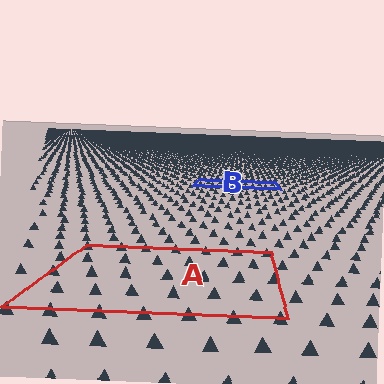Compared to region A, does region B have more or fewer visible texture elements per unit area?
Region B has more texture elements per unit area — they are packed more densely because it is farther away.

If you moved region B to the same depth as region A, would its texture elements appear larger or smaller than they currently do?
They would appear larger. At a closer depth, the same texture elements are projected at a bigger on-screen size.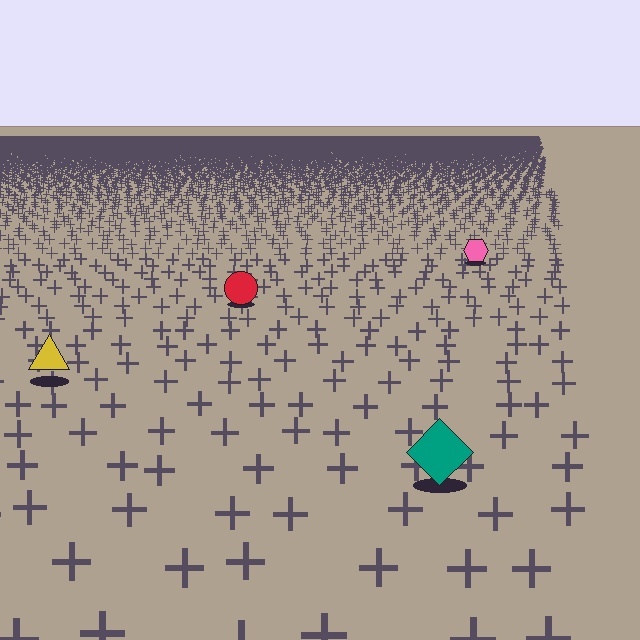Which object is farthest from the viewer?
The pink hexagon is farthest from the viewer. It appears smaller and the ground texture around it is denser.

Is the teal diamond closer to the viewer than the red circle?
Yes. The teal diamond is closer — you can tell from the texture gradient: the ground texture is coarser near it.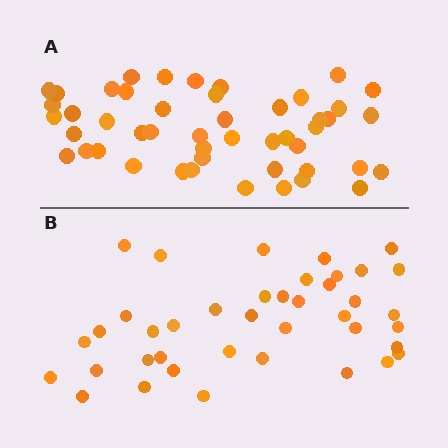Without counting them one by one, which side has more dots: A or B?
Region A (the top region) has more dots.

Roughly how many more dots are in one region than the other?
Region A has roughly 8 or so more dots than region B.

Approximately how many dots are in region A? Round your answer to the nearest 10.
About 50 dots. (The exact count is 48, which rounds to 50.)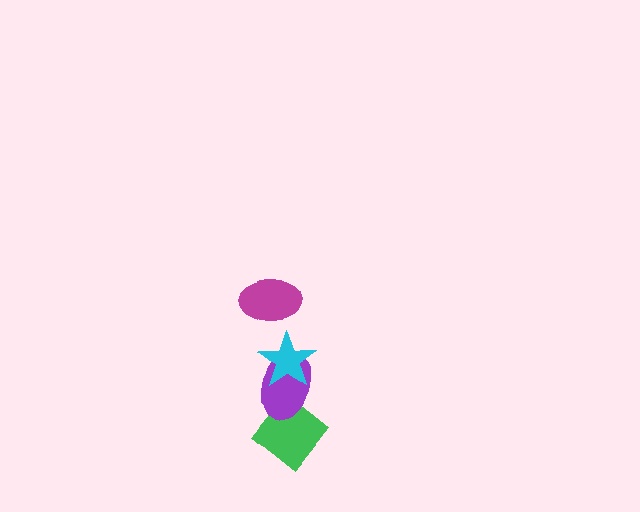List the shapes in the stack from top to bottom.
From top to bottom: the magenta ellipse, the cyan star, the purple ellipse, the green diamond.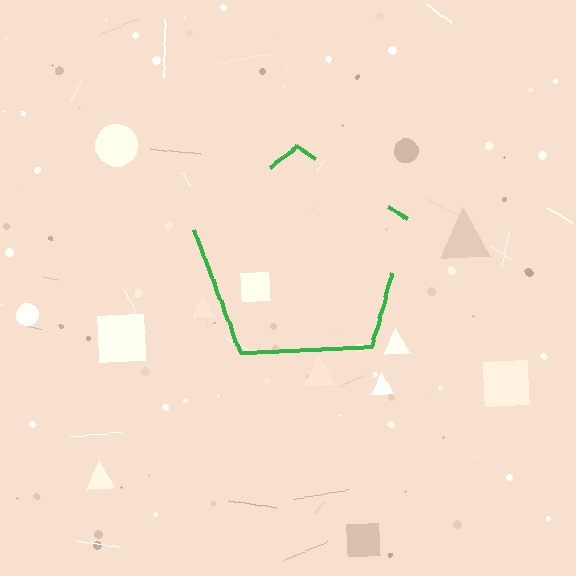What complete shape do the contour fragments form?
The contour fragments form a pentagon.